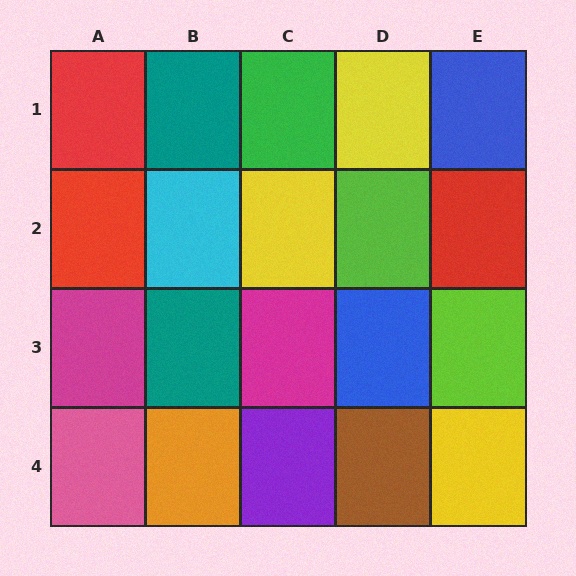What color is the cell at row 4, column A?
Pink.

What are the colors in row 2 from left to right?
Red, cyan, yellow, lime, red.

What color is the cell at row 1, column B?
Teal.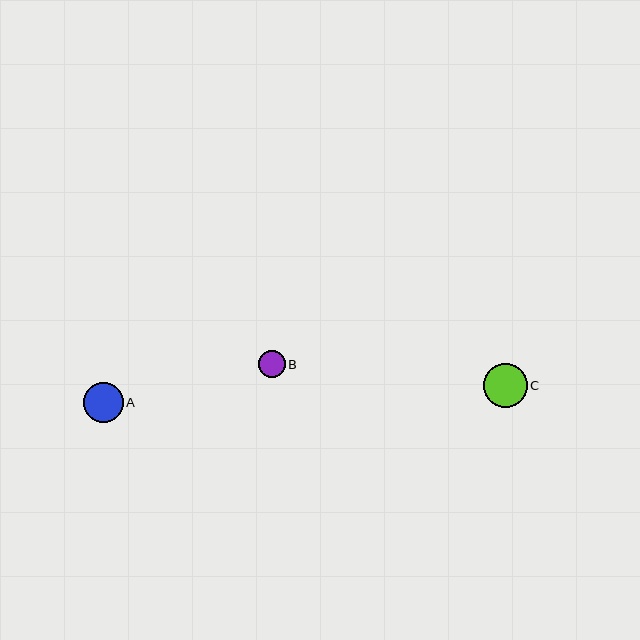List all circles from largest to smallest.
From largest to smallest: C, A, B.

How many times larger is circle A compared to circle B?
Circle A is approximately 1.5 times the size of circle B.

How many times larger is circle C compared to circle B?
Circle C is approximately 1.6 times the size of circle B.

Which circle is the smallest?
Circle B is the smallest with a size of approximately 27 pixels.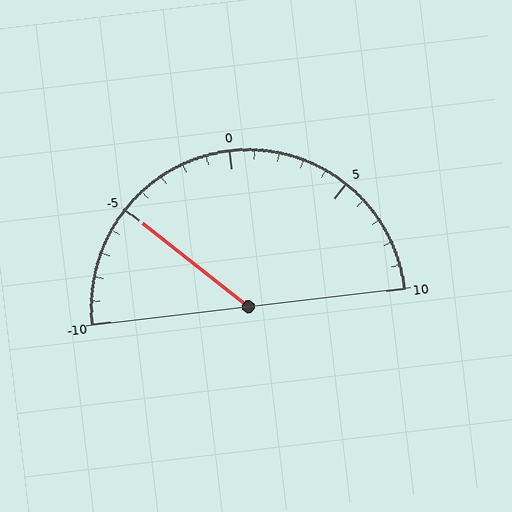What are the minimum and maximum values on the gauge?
The gauge ranges from -10 to 10.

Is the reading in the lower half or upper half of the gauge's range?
The reading is in the lower half of the range (-10 to 10).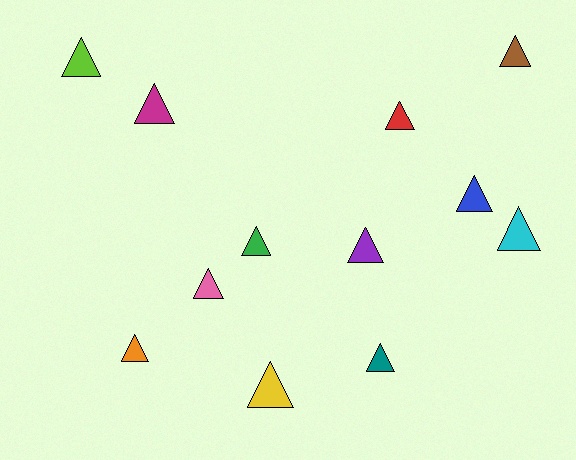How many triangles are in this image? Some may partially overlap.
There are 12 triangles.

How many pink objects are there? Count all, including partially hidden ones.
There is 1 pink object.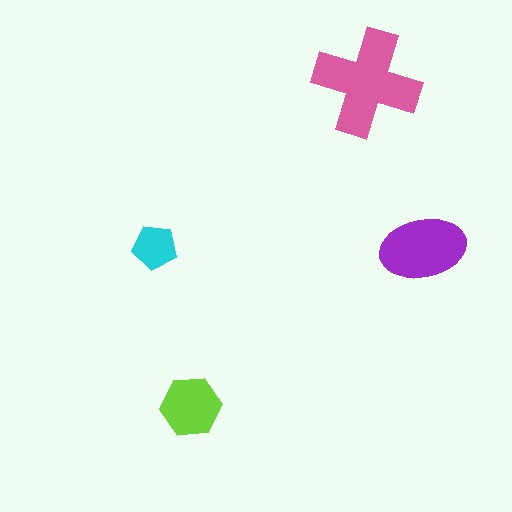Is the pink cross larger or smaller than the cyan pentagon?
Larger.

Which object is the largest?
The pink cross.